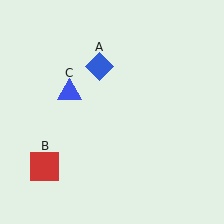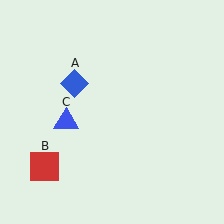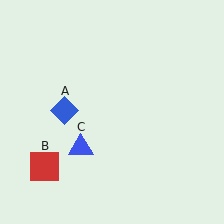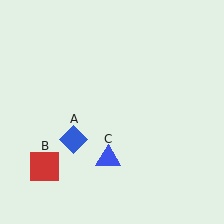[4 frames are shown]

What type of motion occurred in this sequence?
The blue diamond (object A), blue triangle (object C) rotated counterclockwise around the center of the scene.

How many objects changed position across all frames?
2 objects changed position: blue diamond (object A), blue triangle (object C).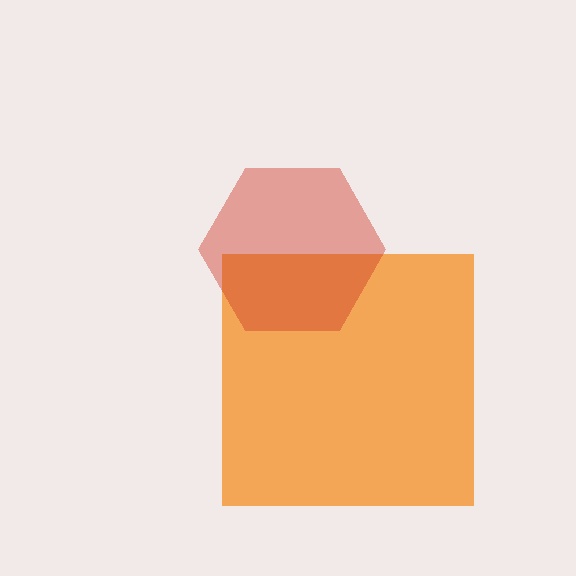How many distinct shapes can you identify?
There are 2 distinct shapes: an orange square, a red hexagon.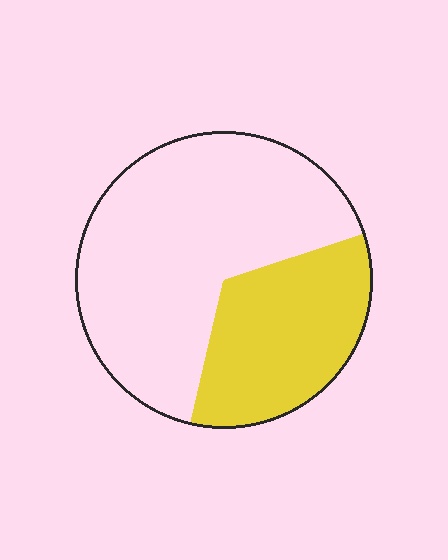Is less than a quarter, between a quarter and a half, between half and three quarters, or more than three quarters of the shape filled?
Between a quarter and a half.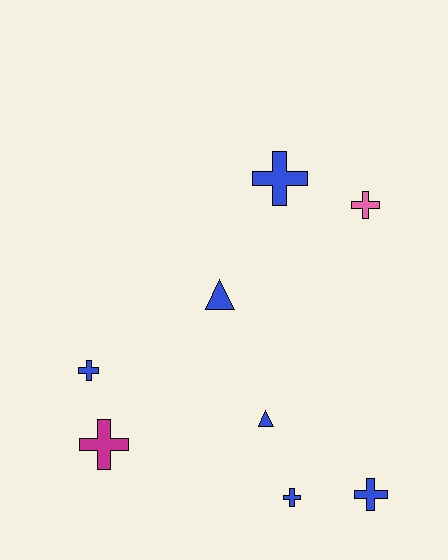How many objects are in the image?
There are 8 objects.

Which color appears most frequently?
Blue, with 6 objects.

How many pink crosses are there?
There is 1 pink cross.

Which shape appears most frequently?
Cross, with 6 objects.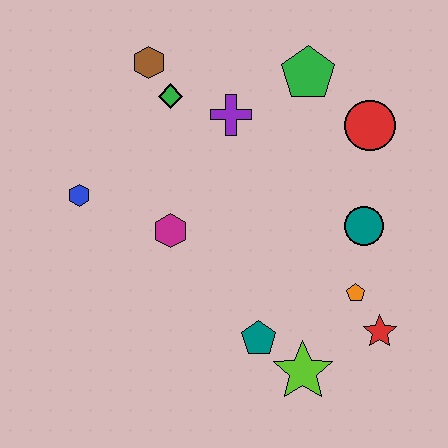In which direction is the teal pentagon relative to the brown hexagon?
The teal pentagon is below the brown hexagon.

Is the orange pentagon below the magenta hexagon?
Yes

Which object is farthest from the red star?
The brown hexagon is farthest from the red star.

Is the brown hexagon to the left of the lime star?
Yes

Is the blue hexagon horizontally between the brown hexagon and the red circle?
No